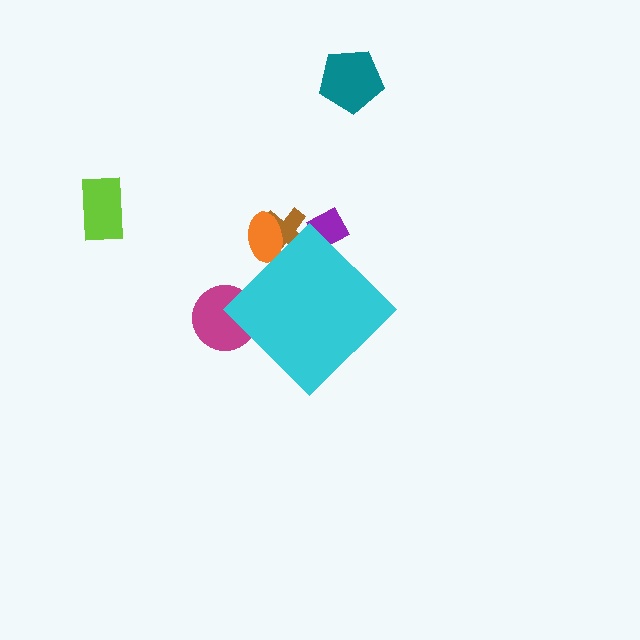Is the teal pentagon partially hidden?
No, the teal pentagon is fully visible.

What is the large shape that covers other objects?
A cyan diamond.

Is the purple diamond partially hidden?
Yes, the purple diamond is partially hidden behind the cyan diamond.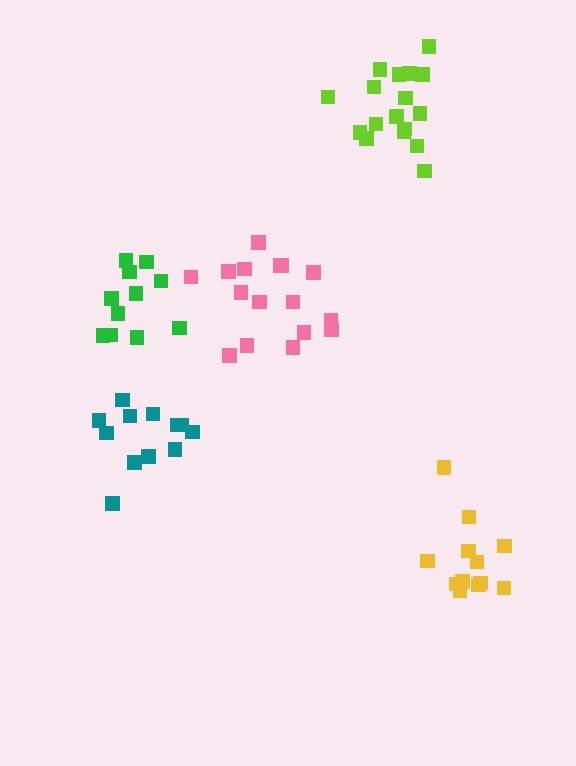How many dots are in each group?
Group 1: 17 dots, Group 2: 12 dots, Group 3: 11 dots, Group 4: 16 dots, Group 5: 12 dots (68 total).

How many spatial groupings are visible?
There are 5 spatial groupings.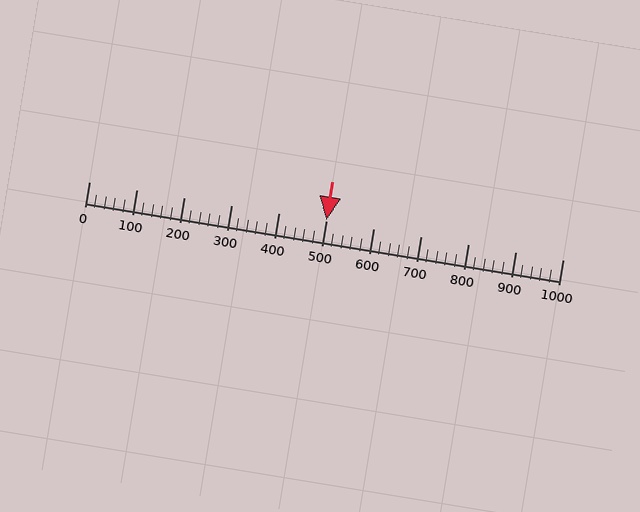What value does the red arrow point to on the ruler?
The red arrow points to approximately 500.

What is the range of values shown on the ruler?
The ruler shows values from 0 to 1000.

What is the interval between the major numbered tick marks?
The major tick marks are spaced 100 units apart.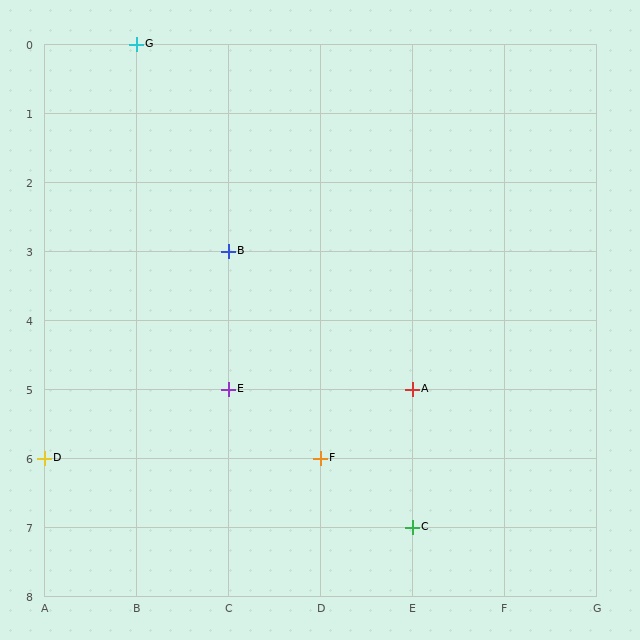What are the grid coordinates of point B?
Point B is at grid coordinates (C, 3).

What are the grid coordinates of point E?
Point E is at grid coordinates (C, 5).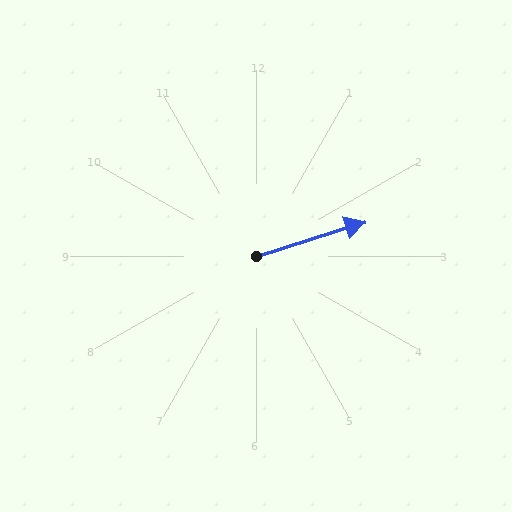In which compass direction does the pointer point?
East.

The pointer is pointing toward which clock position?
Roughly 2 o'clock.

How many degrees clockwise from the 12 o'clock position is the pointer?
Approximately 72 degrees.